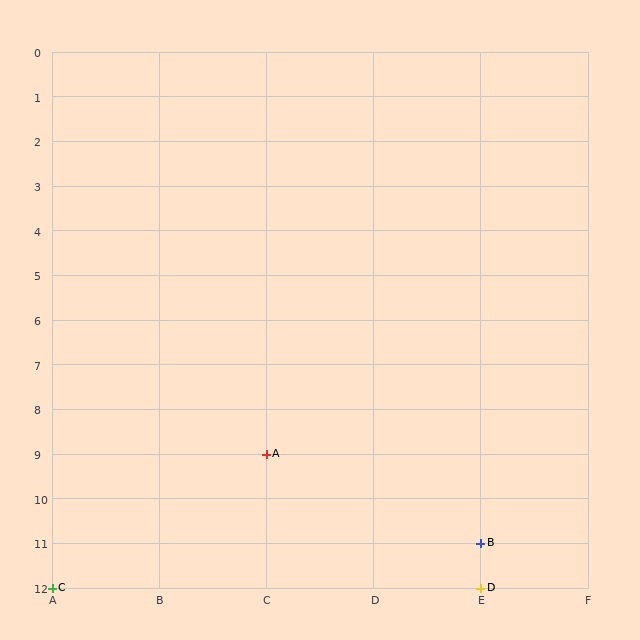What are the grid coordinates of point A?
Point A is at grid coordinates (C, 9).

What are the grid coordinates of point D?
Point D is at grid coordinates (E, 12).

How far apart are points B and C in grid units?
Points B and C are 4 columns and 1 row apart (about 4.1 grid units diagonally).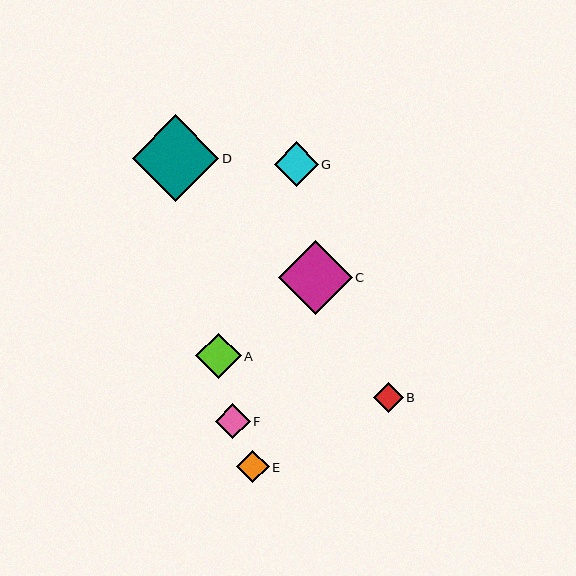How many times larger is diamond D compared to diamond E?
Diamond D is approximately 2.7 times the size of diamond E.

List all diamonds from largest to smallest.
From largest to smallest: D, C, A, G, F, E, B.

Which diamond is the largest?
Diamond D is the largest with a size of approximately 87 pixels.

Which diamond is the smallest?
Diamond B is the smallest with a size of approximately 30 pixels.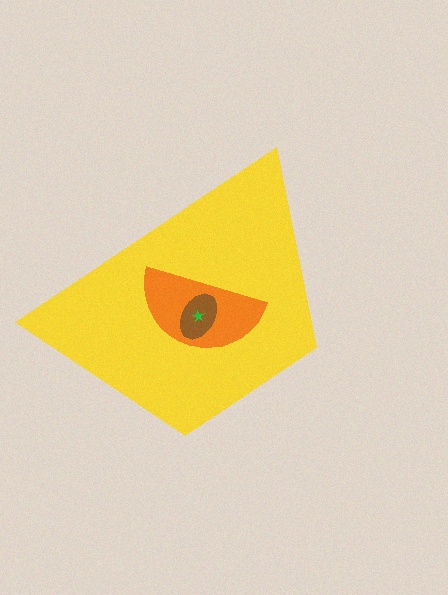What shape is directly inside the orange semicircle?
The brown ellipse.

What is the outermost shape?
The yellow trapezoid.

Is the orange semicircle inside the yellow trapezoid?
Yes.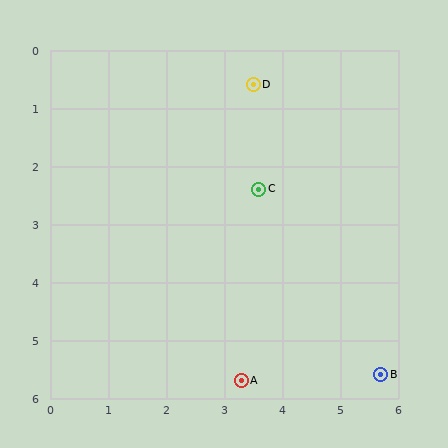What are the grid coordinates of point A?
Point A is at approximately (3.3, 5.7).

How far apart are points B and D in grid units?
Points B and D are about 5.5 grid units apart.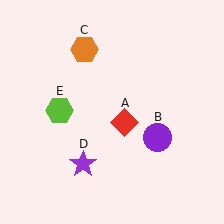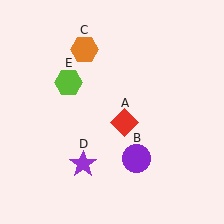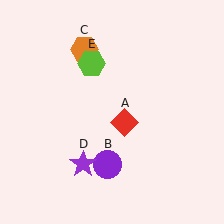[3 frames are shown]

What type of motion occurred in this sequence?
The purple circle (object B), lime hexagon (object E) rotated clockwise around the center of the scene.